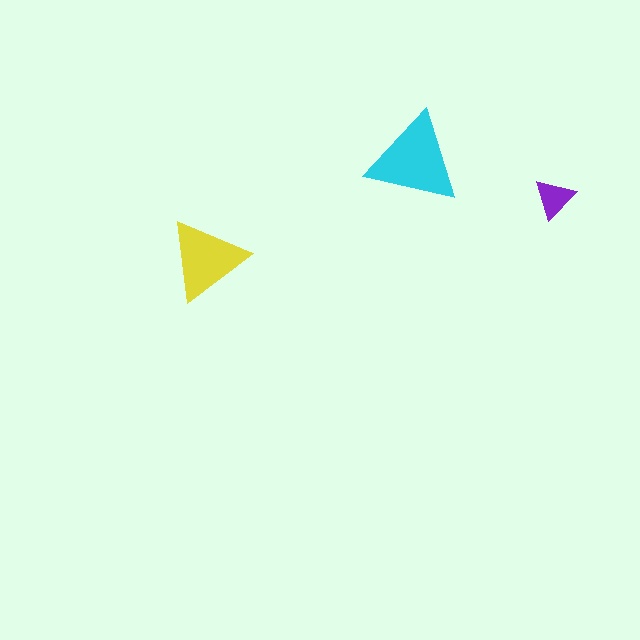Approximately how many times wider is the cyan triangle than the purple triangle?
About 2.5 times wider.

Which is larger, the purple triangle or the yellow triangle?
The yellow one.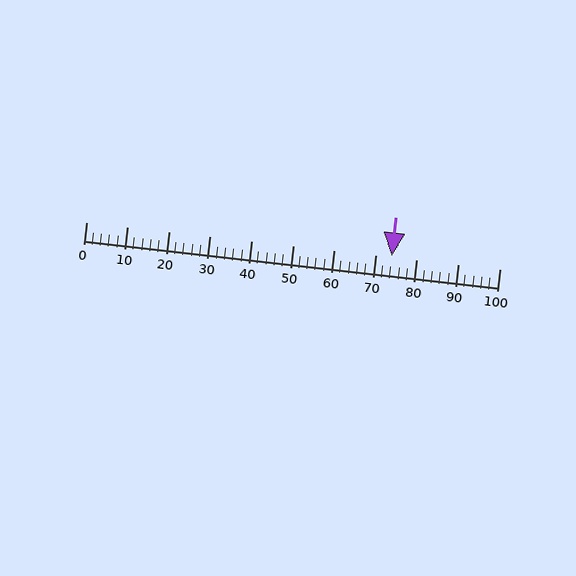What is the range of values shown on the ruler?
The ruler shows values from 0 to 100.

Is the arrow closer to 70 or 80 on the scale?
The arrow is closer to 70.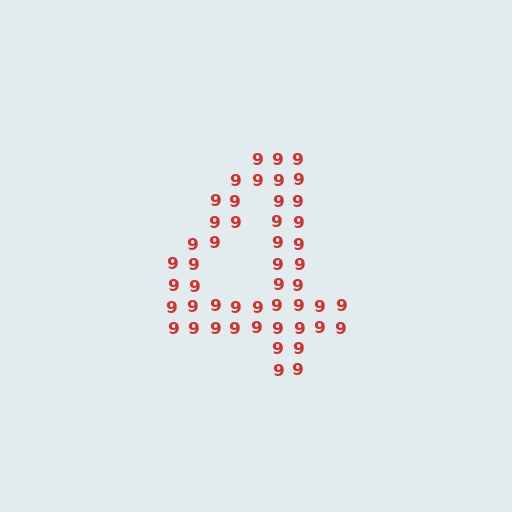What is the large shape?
The large shape is the digit 4.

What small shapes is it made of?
It is made of small digit 9's.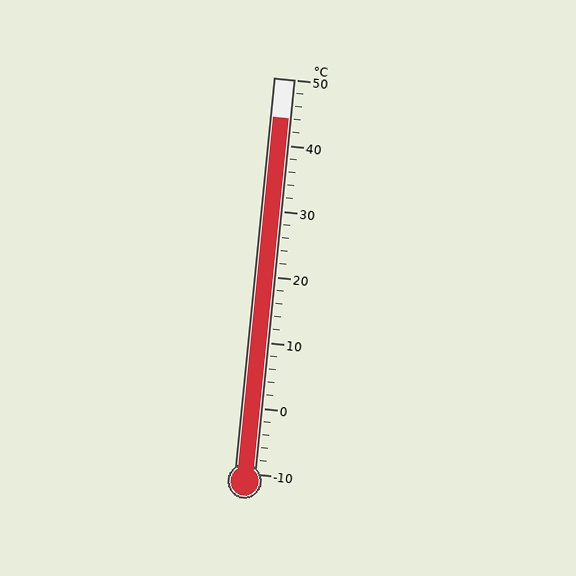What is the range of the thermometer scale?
The thermometer scale ranges from -10°C to 50°C.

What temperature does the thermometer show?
The thermometer shows approximately 44°C.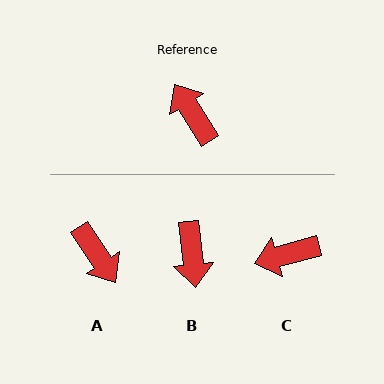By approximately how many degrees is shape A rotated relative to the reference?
Approximately 179 degrees clockwise.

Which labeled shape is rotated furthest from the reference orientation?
A, about 179 degrees away.